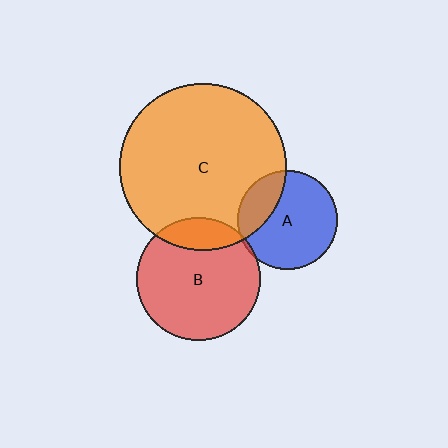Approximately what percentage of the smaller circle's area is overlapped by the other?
Approximately 25%.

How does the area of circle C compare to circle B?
Approximately 1.8 times.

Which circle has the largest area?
Circle C (orange).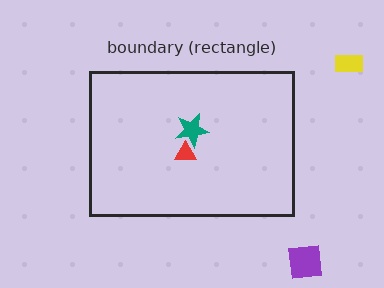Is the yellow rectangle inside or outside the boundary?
Outside.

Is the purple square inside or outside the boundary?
Outside.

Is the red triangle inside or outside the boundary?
Inside.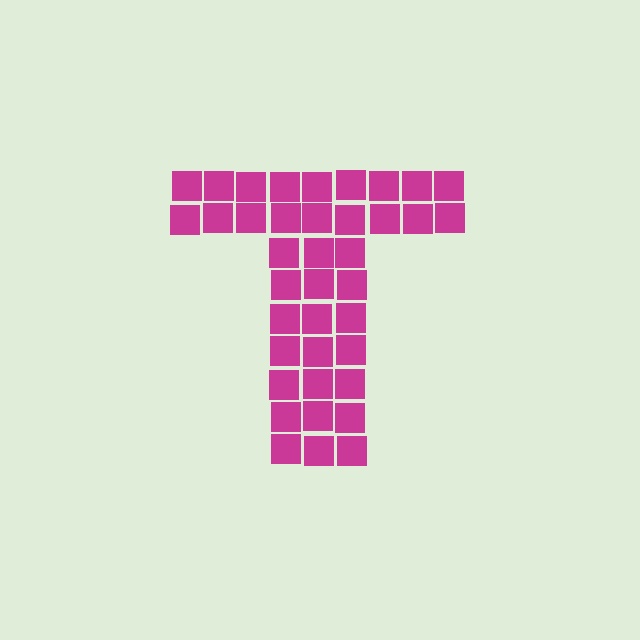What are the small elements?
The small elements are squares.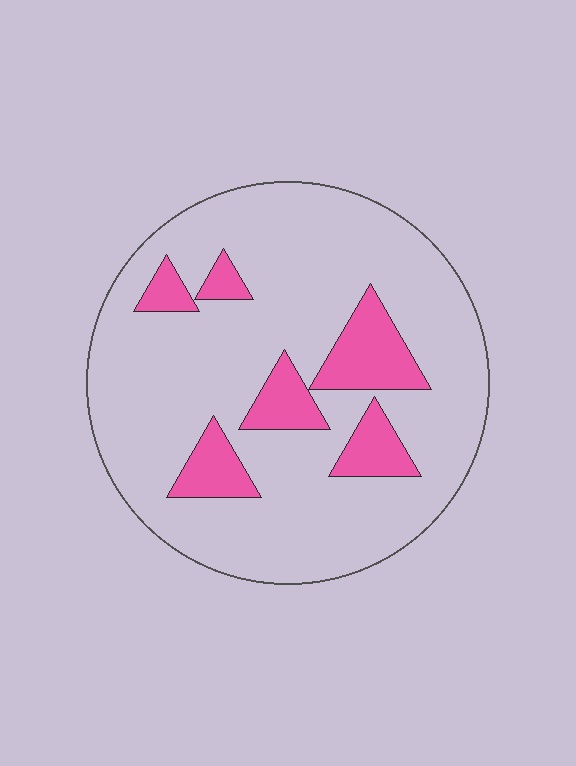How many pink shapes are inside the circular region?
6.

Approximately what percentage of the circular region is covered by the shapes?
Approximately 15%.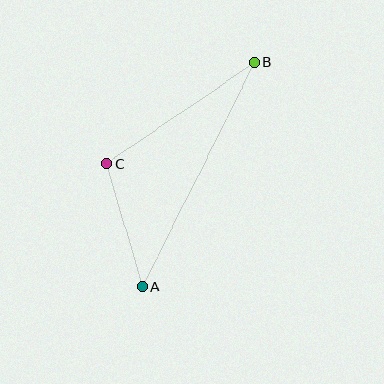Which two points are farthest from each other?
Points A and B are farthest from each other.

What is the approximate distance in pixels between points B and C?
The distance between B and C is approximately 179 pixels.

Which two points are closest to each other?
Points A and C are closest to each other.